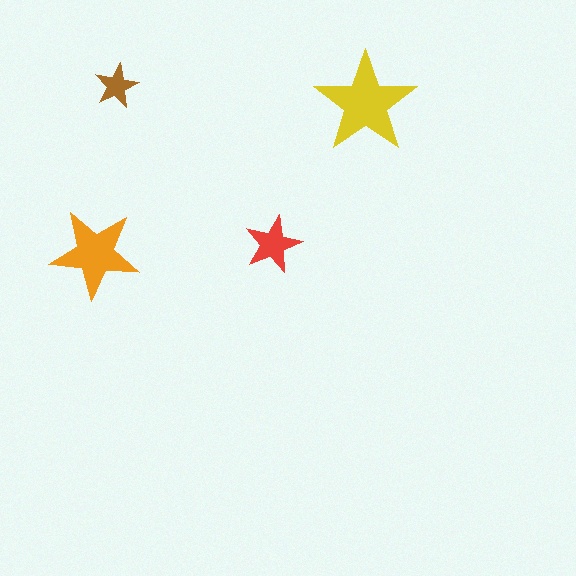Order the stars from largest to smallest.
the yellow one, the orange one, the red one, the brown one.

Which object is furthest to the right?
The yellow star is rightmost.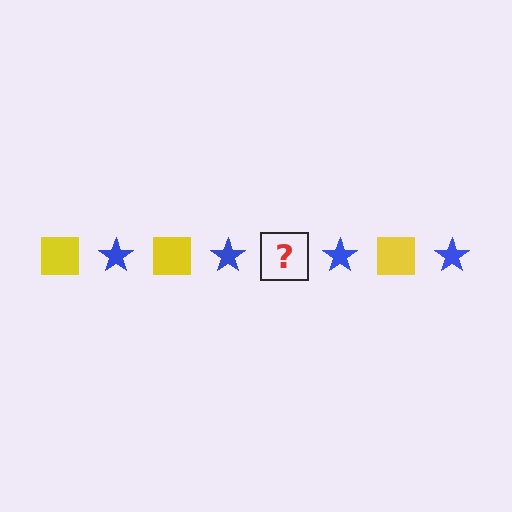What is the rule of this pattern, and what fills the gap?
The rule is that the pattern alternates between yellow square and blue star. The gap should be filled with a yellow square.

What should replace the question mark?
The question mark should be replaced with a yellow square.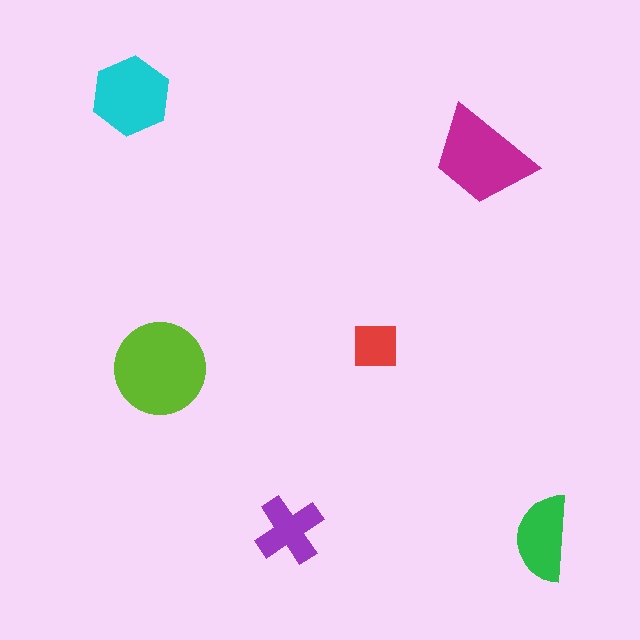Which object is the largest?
The lime circle.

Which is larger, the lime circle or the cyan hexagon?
The lime circle.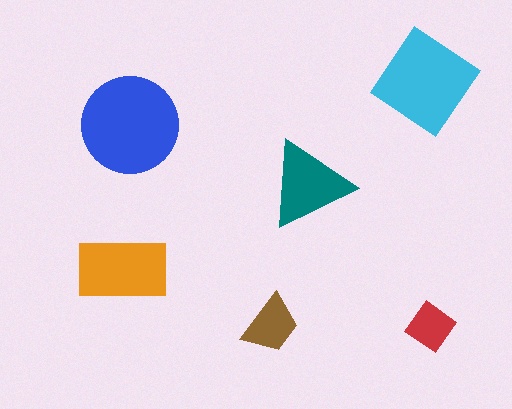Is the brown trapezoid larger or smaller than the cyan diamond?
Smaller.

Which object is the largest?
The blue circle.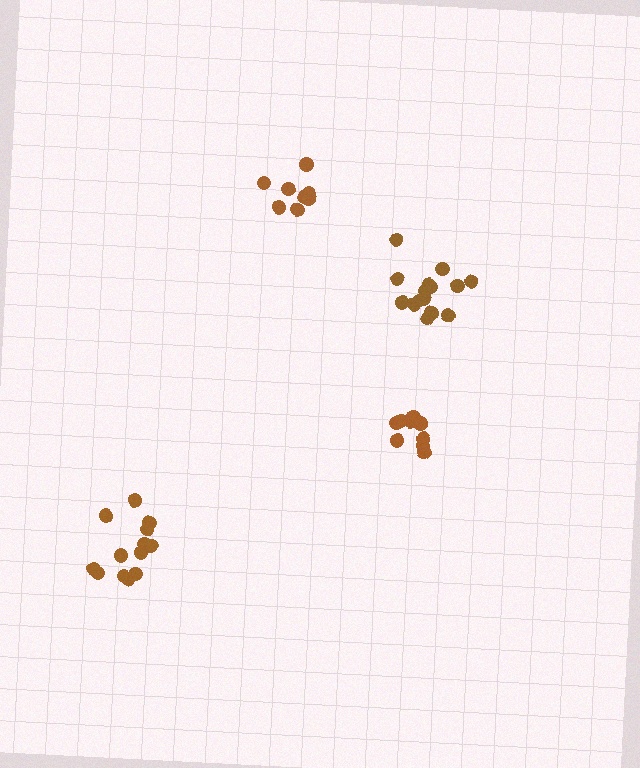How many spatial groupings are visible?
There are 4 spatial groupings.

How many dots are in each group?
Group 1: 13 dots, Group 2: 15 dots, Group 3: 9 dots, Group 4: 9 dots (46 total).